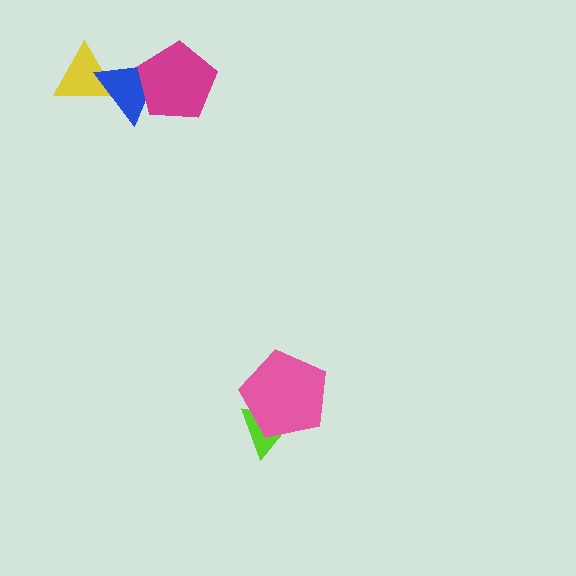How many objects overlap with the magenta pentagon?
1 object overlaps with the magenta pentagon.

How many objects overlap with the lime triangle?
1 object overlaps with the lime triangle.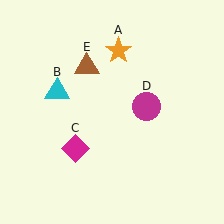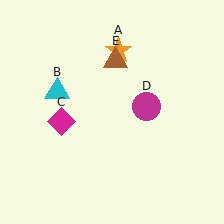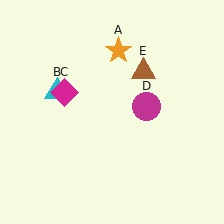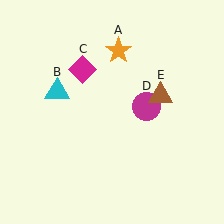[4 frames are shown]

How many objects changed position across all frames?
2 objects changed position: magenta diamond (object C), brown triangle (object E).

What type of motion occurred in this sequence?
The magenta diamond (object C), brown triangle (object E) rotated clockwise around the center of the scene.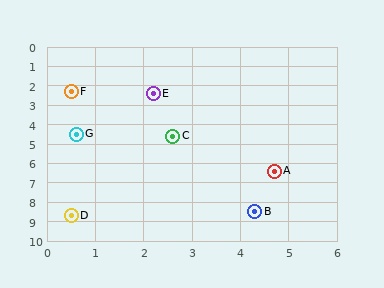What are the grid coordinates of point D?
Point D is at approximately (0.5, 8.7).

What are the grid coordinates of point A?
Point A is at approximately (4.7, 6.4).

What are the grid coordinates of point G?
Point G is at approximately (0.6, 4.5).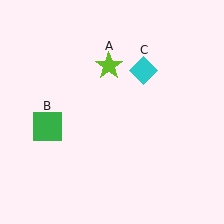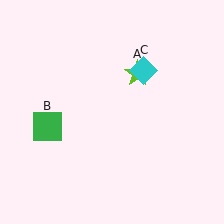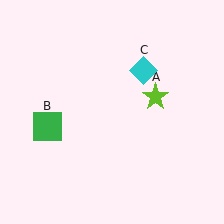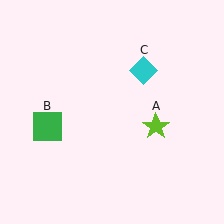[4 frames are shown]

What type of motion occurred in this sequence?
The lime star (object A) rotated clockwise around the center of the scene.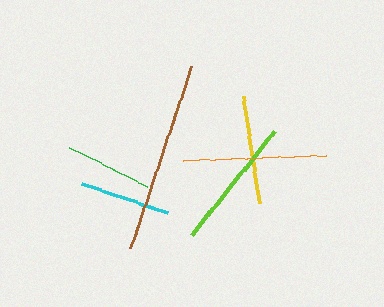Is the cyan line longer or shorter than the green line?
The cyan line is longer than the green line.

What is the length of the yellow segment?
The yellow segment is approximately 107 pixels long.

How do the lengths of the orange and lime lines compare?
The orange and lime lines are approximately the same length.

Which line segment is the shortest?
The green line is the shortest at approximately 86 pixels.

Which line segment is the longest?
The brown line is the longest at approximately 192 pixels.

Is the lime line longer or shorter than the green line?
The lime line is longer than the green line.